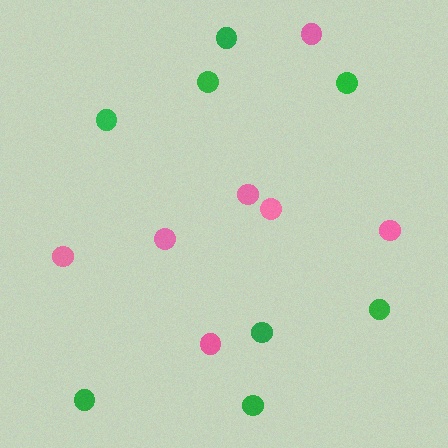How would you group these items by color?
There are 2 groups: one group of pink circles (7) and one group of green circles (8).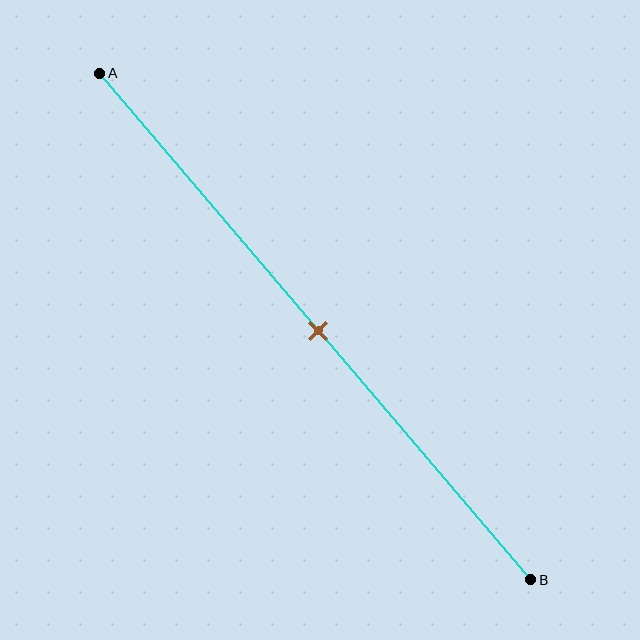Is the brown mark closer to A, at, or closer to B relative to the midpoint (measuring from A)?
The brown mark is approximately at the midpoint of segment AB.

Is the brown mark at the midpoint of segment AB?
Yes, the mark is approximately at the midpoint.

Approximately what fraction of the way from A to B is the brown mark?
The brown mark is approximately 50% of the way from A to B.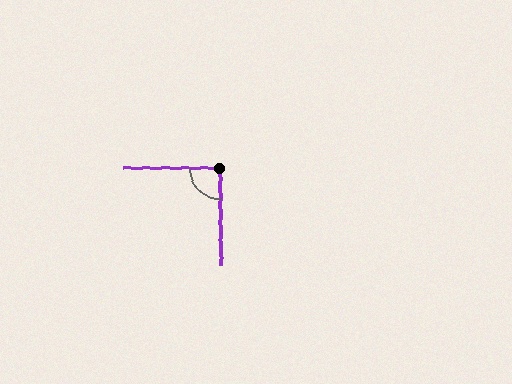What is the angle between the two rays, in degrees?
Approximately 91 degrees.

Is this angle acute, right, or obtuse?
It is approximately a right angle.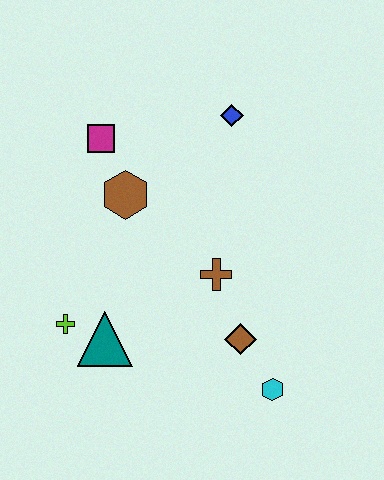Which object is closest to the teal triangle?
The lime cross is closest to the teal triangle.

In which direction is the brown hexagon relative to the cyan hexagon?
The brown hexagon is above the cyan hexagon.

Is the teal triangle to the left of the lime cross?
No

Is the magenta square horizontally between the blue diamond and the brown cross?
No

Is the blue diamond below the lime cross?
No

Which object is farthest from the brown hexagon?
The cyan hexagon is farthest from the brown hexagon.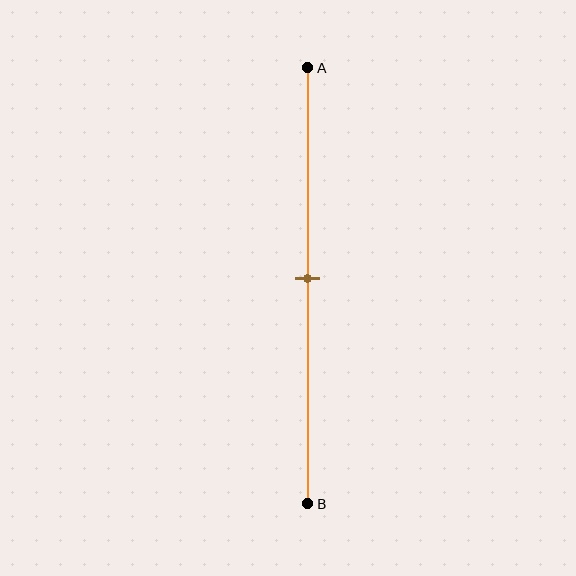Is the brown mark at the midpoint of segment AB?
Yes, the mark is approximately at the midpoint.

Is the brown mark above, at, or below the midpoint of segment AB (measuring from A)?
The brown mark is approximately at the midpoint of segment AB.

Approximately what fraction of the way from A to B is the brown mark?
The brown mark is approximately 50% of the way from A to B.